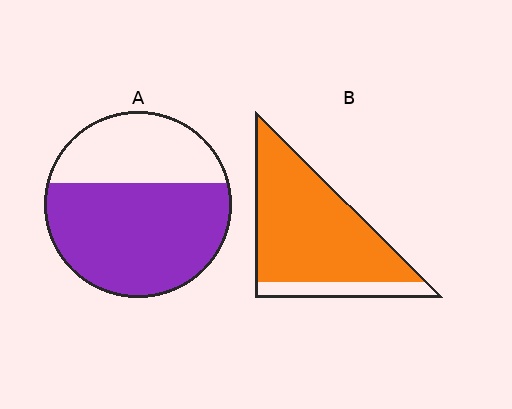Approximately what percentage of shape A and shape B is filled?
A is approximately 65% and B is approximately 85%.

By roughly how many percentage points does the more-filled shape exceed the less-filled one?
By roughly 20 percentage points (B over A).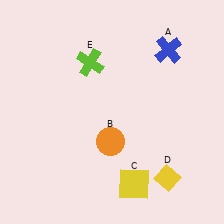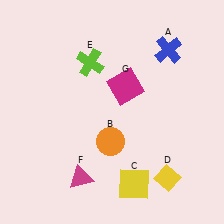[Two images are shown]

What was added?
A magenta triangle (F), a magenta square (G) were added in Image 2.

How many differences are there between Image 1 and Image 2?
There are 2 differences between the two images.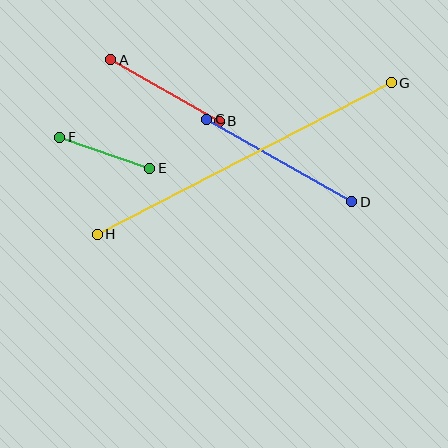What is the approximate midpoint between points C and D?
The midpoint is at approximately (279, 160) pixels.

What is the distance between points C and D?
The distance is approximately 167 pixels.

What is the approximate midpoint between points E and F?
The midpoint is at approximately (105, 153) pixels.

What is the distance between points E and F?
The distance is approximately 95 pixels.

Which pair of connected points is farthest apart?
Points G and H are farthest apart.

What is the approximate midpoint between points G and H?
The midpoint is at approximately (244, 158) pixels.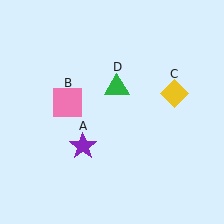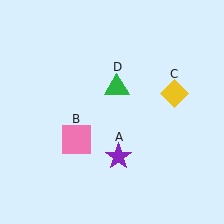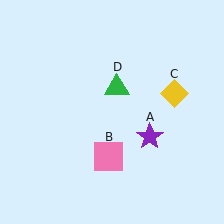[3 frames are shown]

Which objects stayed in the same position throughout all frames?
Yellow diamond (object C) and green triangle (object D) remained stationary.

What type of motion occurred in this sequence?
The purple star (object A), pink square (object B) rotated counterclockwise around the center of the scene.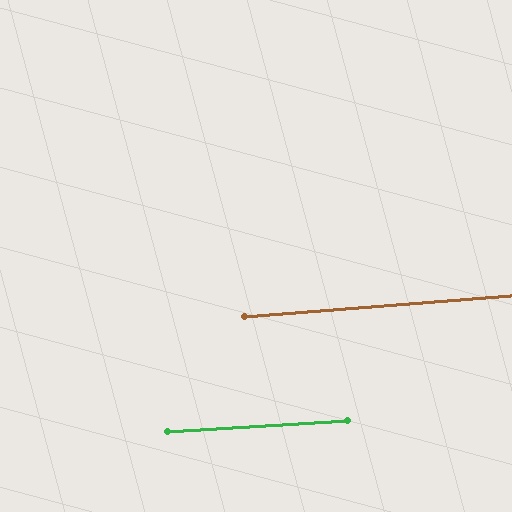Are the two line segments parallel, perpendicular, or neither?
Parallel — their directions differ by only 1.3°.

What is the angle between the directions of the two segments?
Approximately 1 degree.